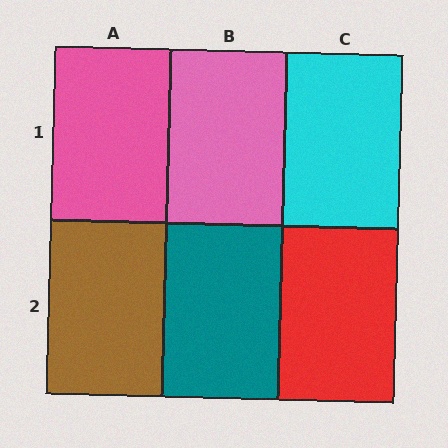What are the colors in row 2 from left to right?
Brown, teal, red.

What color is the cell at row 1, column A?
Pink.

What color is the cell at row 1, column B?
Pink.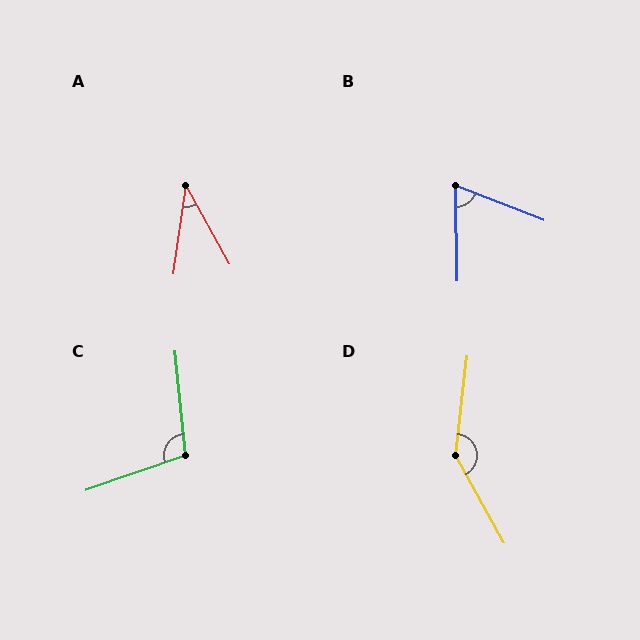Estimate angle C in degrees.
Approximately 103 degrees.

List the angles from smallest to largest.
A (38°), B (68°), C (103°), D (145°).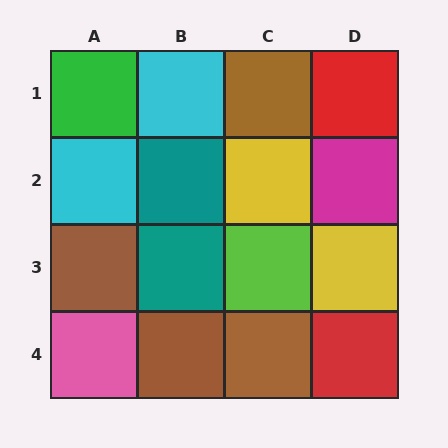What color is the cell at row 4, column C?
Brown.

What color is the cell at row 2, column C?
Yellow.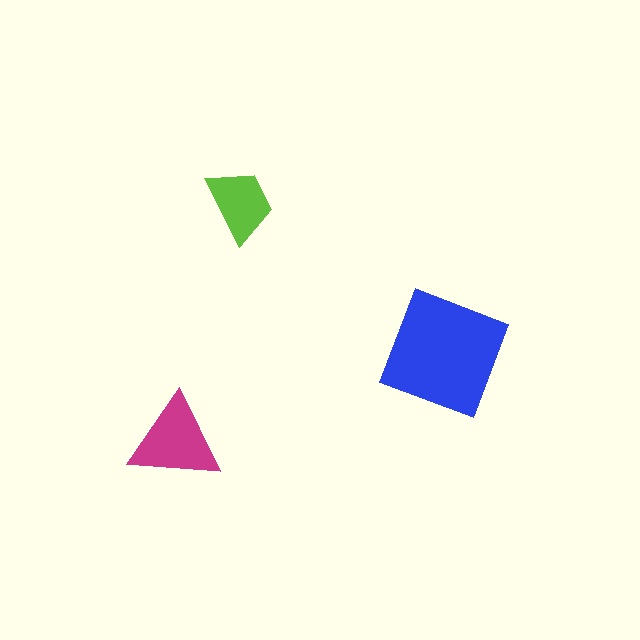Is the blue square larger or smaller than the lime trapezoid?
Larger.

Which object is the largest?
The blue square.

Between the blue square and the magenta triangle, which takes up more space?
The blue square.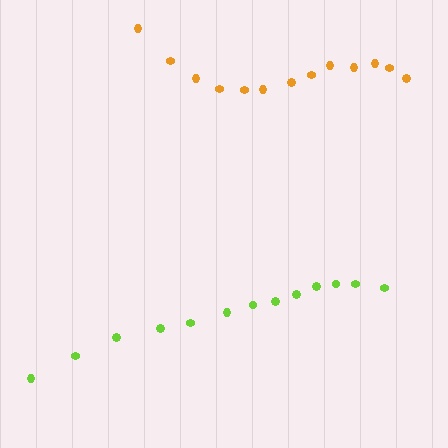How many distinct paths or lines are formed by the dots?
There are 2 distinct paths.